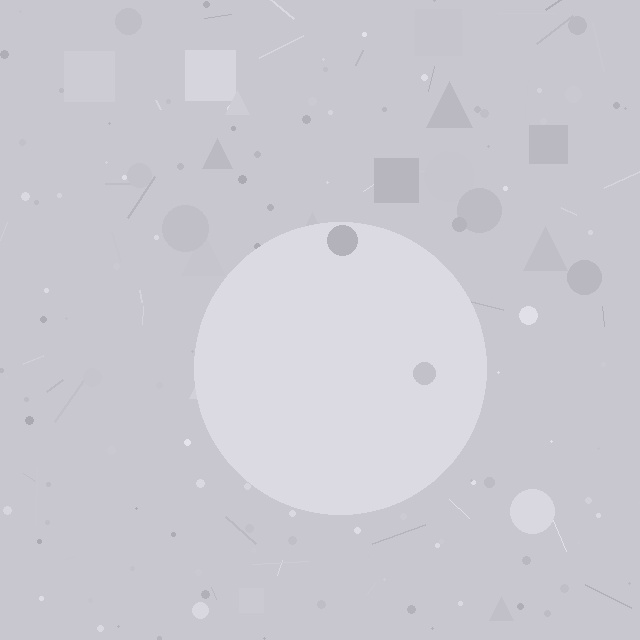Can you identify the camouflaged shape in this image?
The camouflaged shape is a circle.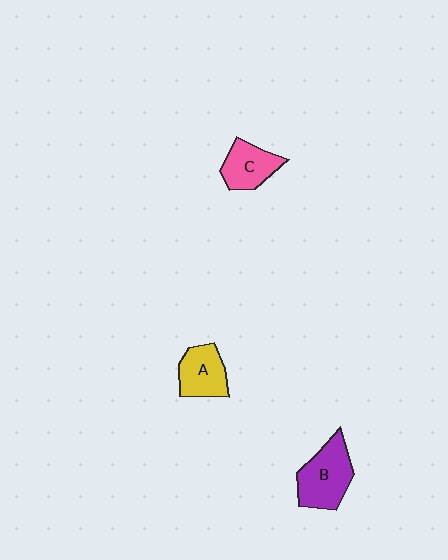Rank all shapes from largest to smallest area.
From largest to smallest: B (purple), A (yellow), C (pink).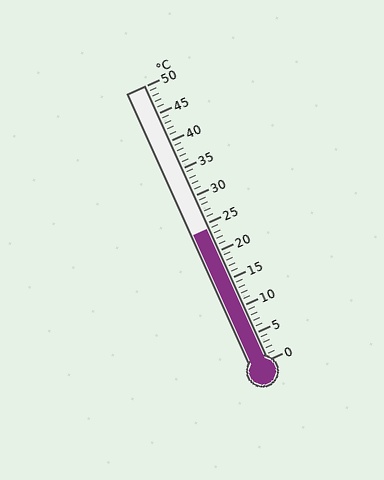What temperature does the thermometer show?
The thermometer shows approximately 24°C.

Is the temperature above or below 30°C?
The temperature is below 30°C.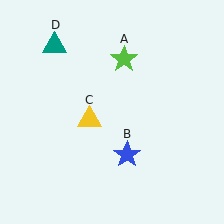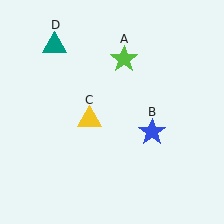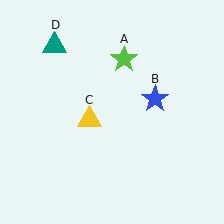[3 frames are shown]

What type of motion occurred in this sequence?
The blue star (object B) rotated counterclockwise around the center of the scene.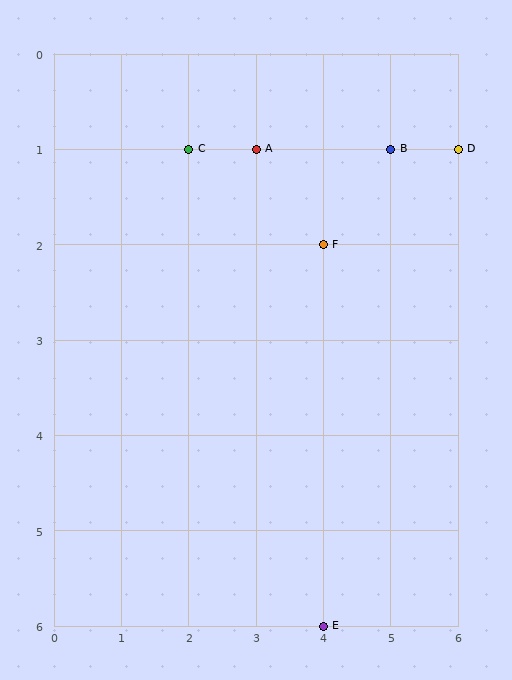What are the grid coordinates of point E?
Point E is at grid coordinates (4, 6).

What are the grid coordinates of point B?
Point B is at grid coordinates (5, 1).